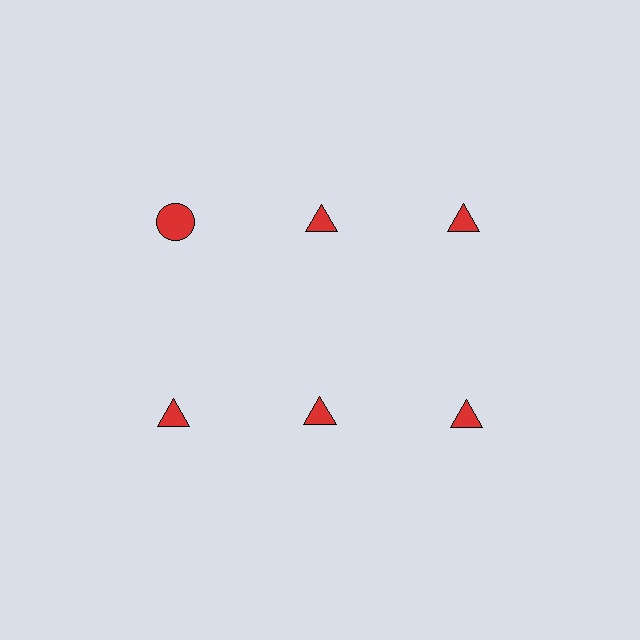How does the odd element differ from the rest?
It has a different shape: circle instead of triangle.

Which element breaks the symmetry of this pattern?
The red circle in the top row, leftmost column breaks the symmetry. All other shapes are red triangles.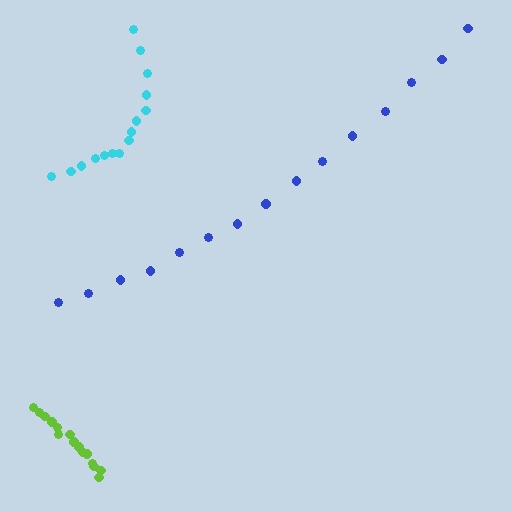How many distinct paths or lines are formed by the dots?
There are 3 distinct paths.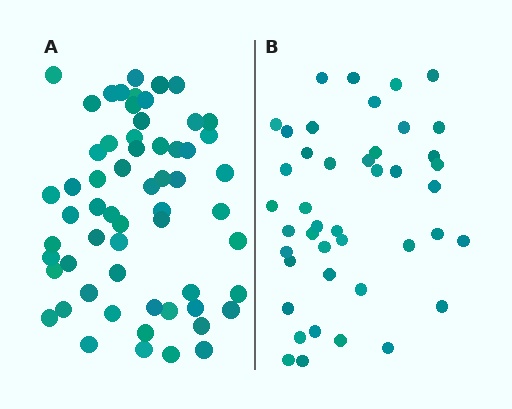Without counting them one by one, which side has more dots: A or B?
Region A (the left region) has more dots.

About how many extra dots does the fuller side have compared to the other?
Region A has approximately 15 more dots than region B.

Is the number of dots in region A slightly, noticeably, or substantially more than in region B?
Region A has noticeably more, but not dramatically so. The ratio is roughly 1.4 to 1.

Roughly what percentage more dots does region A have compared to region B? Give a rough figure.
About 40% more.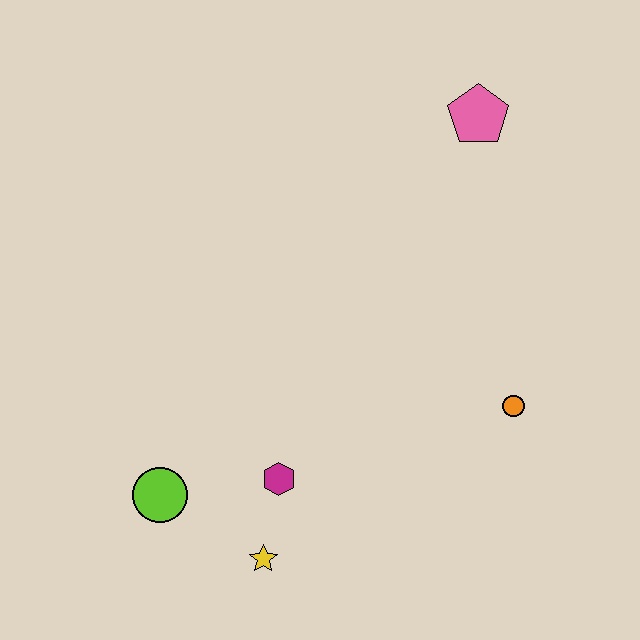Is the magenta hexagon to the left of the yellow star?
No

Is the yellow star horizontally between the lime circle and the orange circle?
Yes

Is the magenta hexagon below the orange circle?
Yes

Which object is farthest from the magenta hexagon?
The pink pentagon is farthest from the magenta hexagon.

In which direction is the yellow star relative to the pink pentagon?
The yellow star is below the pink pentagon.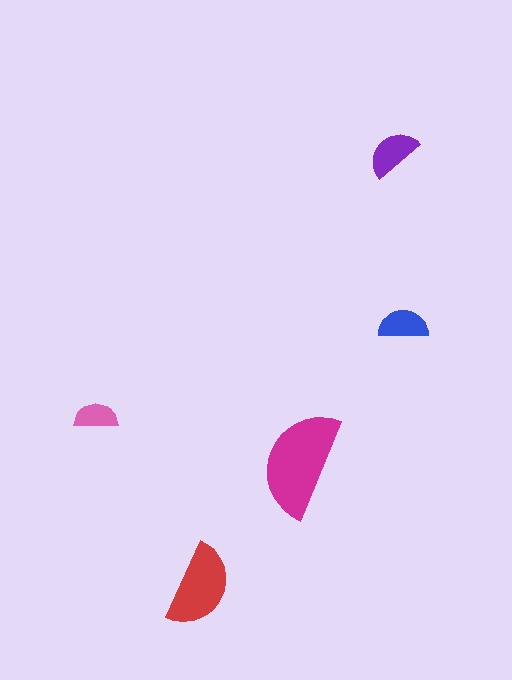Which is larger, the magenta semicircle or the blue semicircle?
The magenta one.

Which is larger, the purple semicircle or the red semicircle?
The red one.